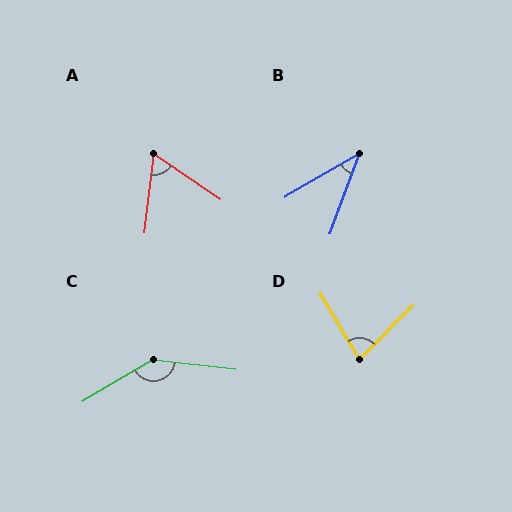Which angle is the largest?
C, at approximately 143 degrees.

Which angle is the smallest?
B, at approximately 40 degrees.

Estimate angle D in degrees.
Approximately 76 degrees.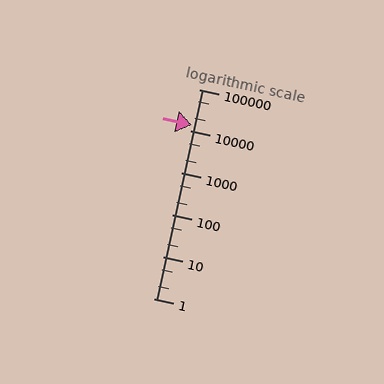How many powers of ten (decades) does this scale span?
The scale spans 5 decades, from 1 to 100000.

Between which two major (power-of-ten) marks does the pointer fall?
The pointer is between 10000 and 100000.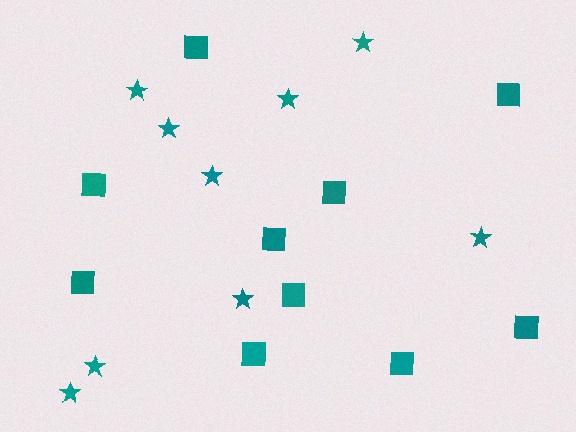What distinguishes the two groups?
There are 2 groups: one group of squares (10) and one group of stars (9).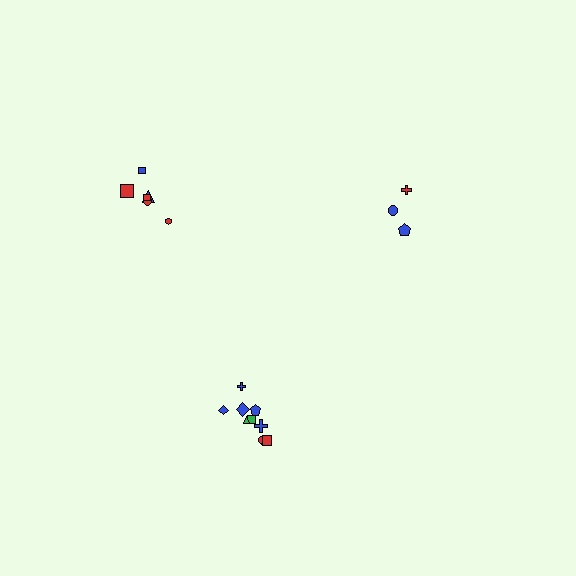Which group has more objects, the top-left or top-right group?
The top-left group.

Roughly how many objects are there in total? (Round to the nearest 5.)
Roughly 20 objects in total.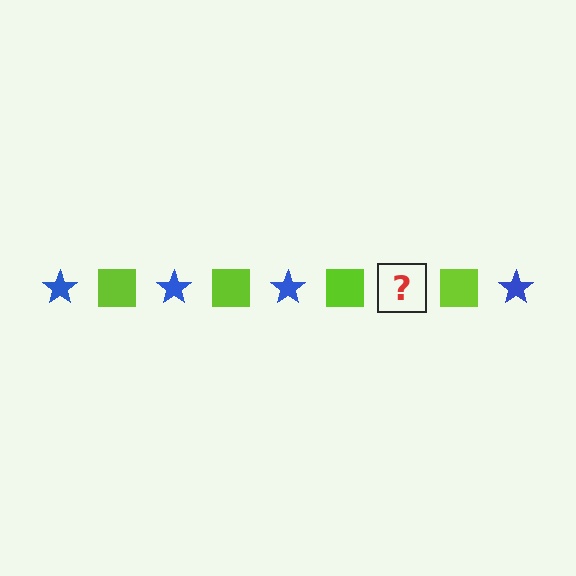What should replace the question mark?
The question mark should be replaced with a blue star.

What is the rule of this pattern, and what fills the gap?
The rule is that the pattern alternates between blue star and lime square. The gap should be filled with a blue star.